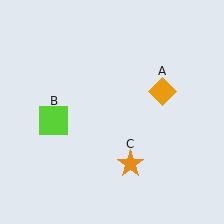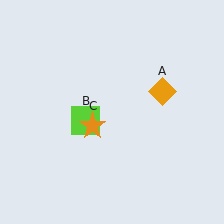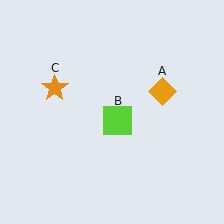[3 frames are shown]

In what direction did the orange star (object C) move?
The orange star (object C) moved up and to the left.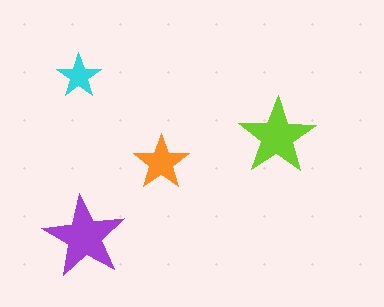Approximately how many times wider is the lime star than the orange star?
About 1.5 times wider.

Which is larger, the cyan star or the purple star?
The purple one.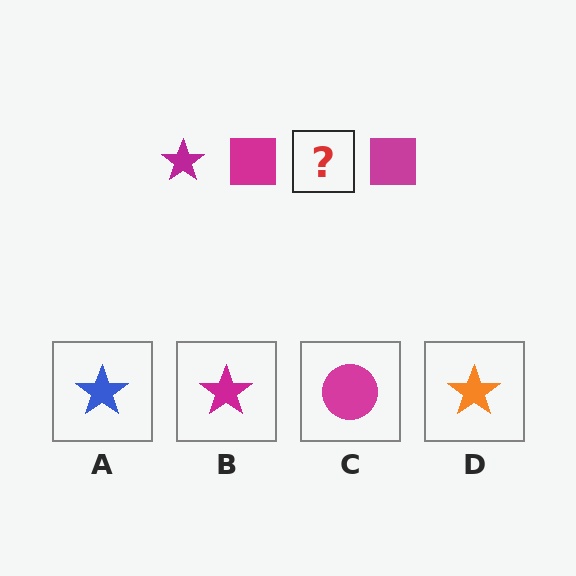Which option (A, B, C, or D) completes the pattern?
B.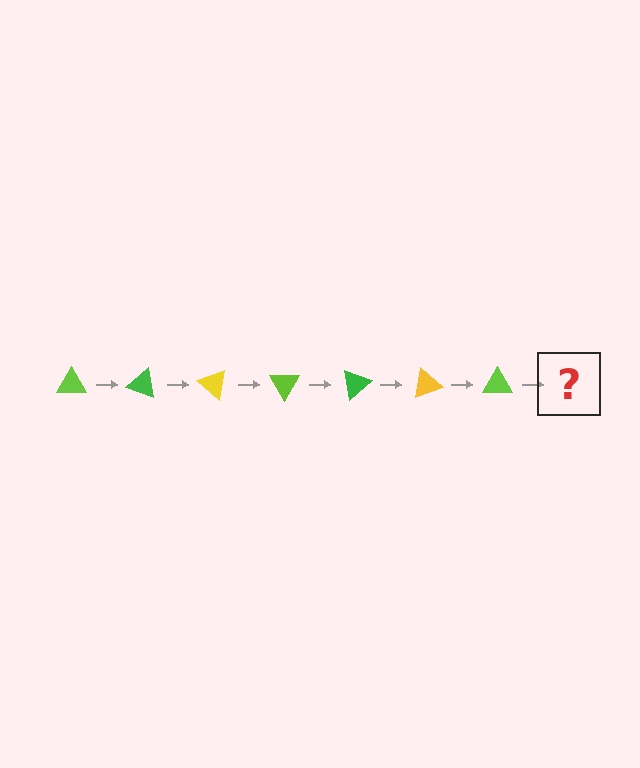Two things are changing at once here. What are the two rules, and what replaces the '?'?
The two rules are that it rotates 20 degrees each step and the color cycles through lime, green, and yellow. The '?' should be a green triangle, rotated 140 degrees from the start.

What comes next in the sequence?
The next element should be a green triangle, rotated 140 degrees from the start.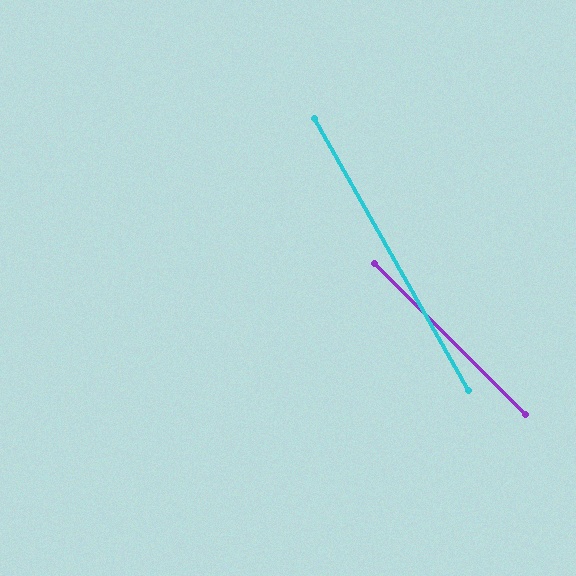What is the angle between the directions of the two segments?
Approximately 15 degrees.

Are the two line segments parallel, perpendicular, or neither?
Neither parallel nor perpendicular — they differ by about 15°.